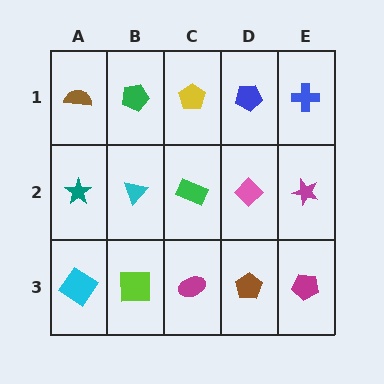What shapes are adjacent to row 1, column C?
A green rectangle (row 2, column C), a green pentagon (row 1, column B), a blue pentagon (row 1, column D).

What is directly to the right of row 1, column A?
A green pentagon.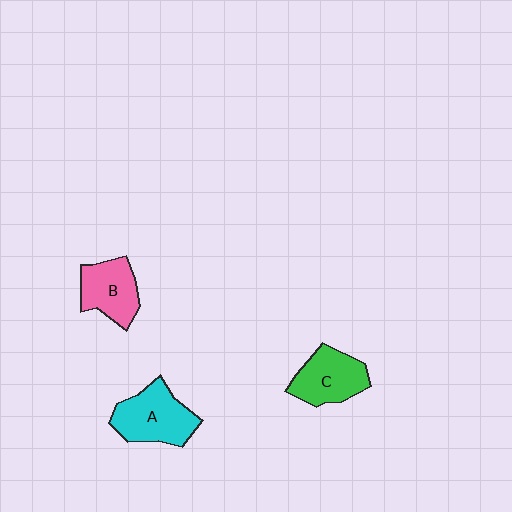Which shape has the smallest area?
Shape B (pink).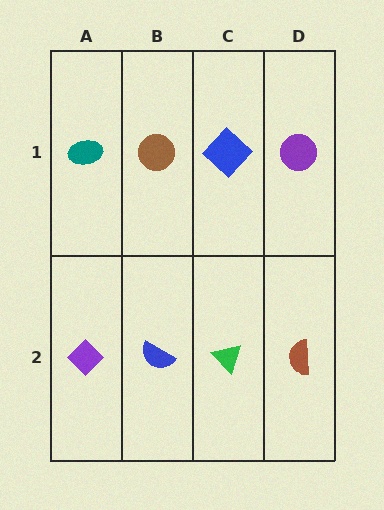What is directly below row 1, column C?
A green triangle.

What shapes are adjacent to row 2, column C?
A blue diamond (row 1, column C), a blue semicircle (row 2, column B), a brown semicircle (row 2, column D).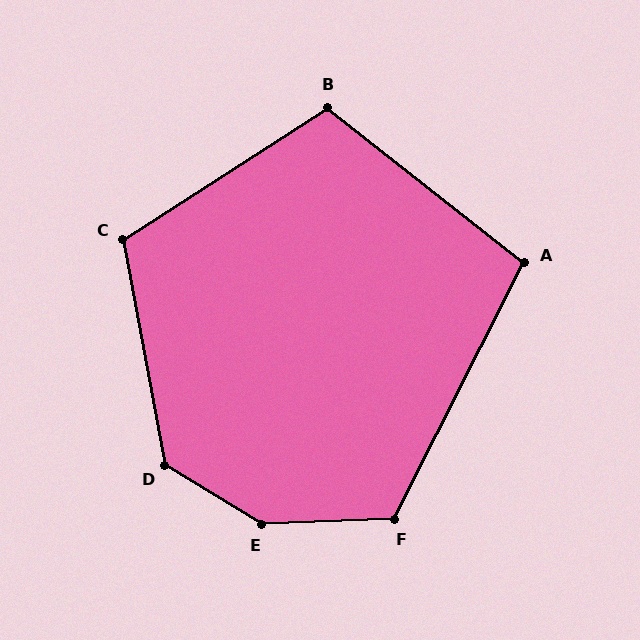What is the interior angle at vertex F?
Approximately 119 degrees (obtuse).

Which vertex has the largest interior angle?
E, at approximately 146 degrees.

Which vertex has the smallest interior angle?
A, at approximately 101 degrees.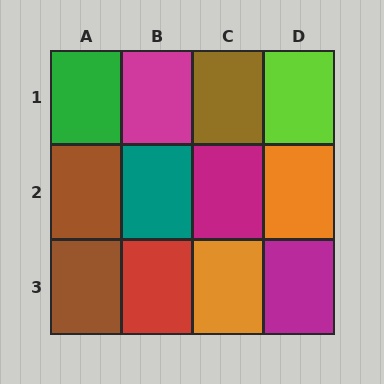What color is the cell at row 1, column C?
Brown.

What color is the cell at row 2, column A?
Brown.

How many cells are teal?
1 cell is teal.